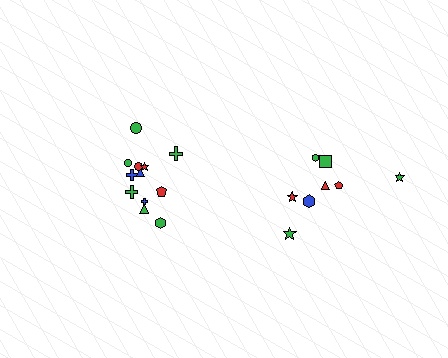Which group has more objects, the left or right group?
The left group.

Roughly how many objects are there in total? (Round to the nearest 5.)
Roughly 20 objects in total.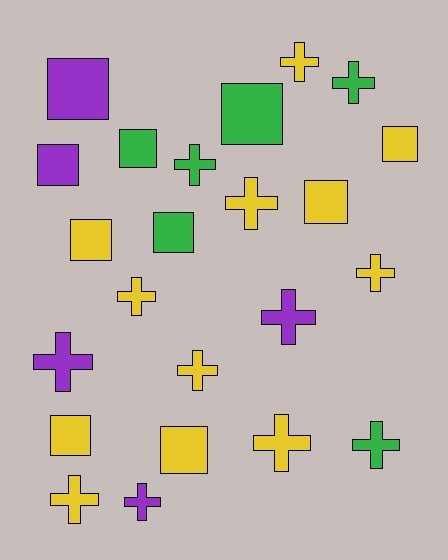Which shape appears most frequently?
Cross, with 13 objects.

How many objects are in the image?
There are 23 objects.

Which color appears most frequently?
Yellow, with 12 objects.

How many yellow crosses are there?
There are 7 yellow crosses.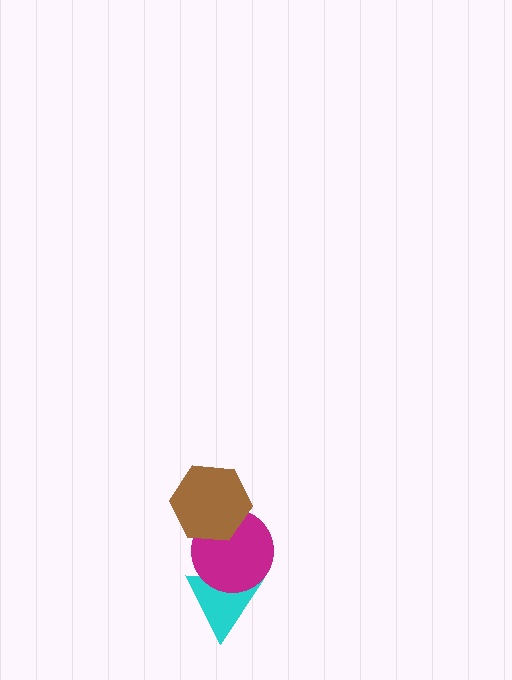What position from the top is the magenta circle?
The magenta circle is 2nd from the top.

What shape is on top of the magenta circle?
The brown hexagon is on top of the magenta circle.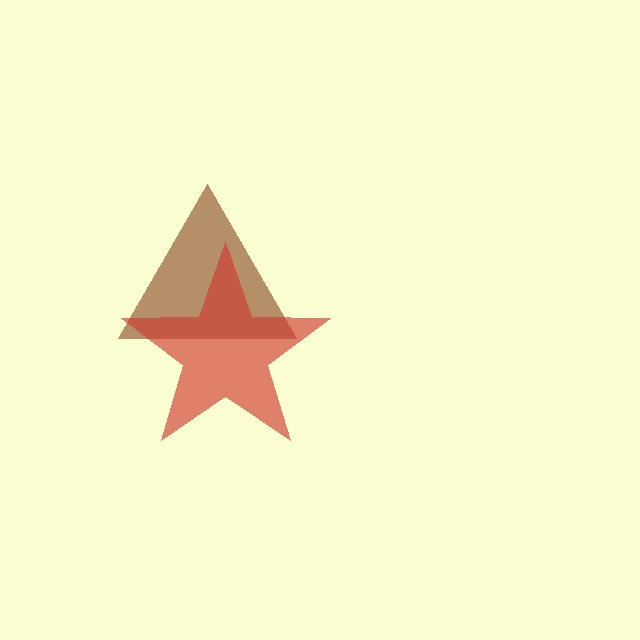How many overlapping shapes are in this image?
There are 2 overlapping shapes in the image.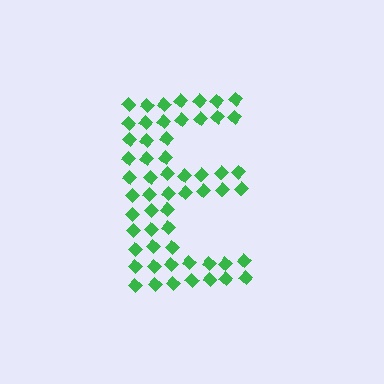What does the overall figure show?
The overall figure shows the letter E.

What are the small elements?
The small elements are diamonds.